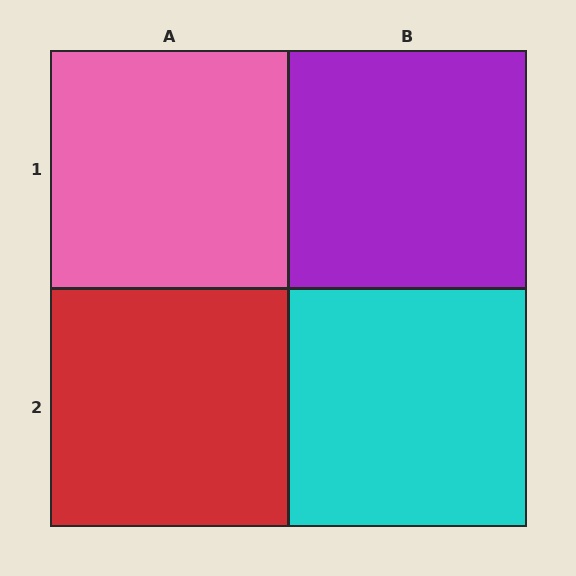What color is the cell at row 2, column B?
Cyan.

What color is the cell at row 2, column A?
Red.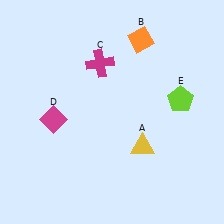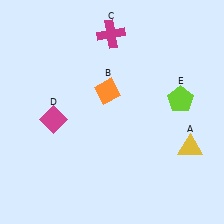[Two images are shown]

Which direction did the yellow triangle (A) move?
The yellow triangle (A) moved right.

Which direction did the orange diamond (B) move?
The orange diamond (B) moved down.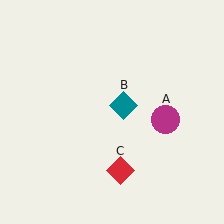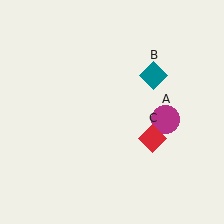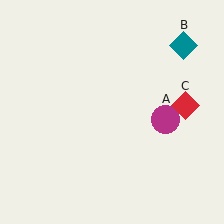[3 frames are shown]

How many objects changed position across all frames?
2 objects changed position: teal diamond (object B), red diamond (object C).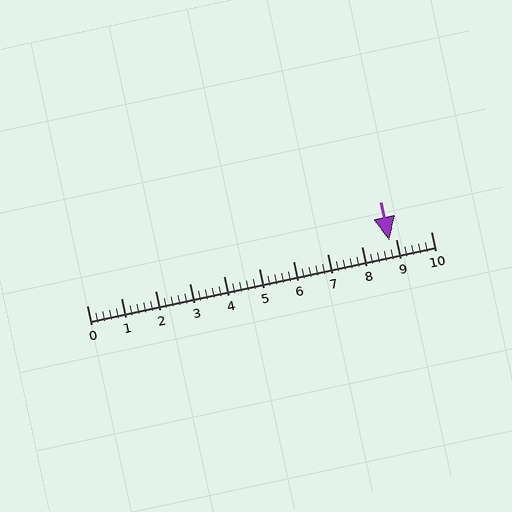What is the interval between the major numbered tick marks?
The major tick marks are spaced 1 units apart.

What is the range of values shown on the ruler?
The ruler shows values from 0 to 10.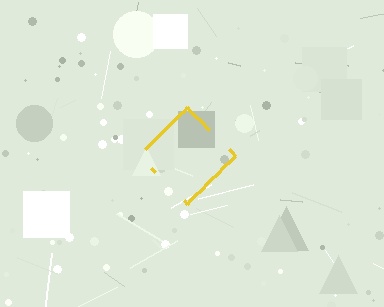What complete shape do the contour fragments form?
The contour fragments form a diamond.